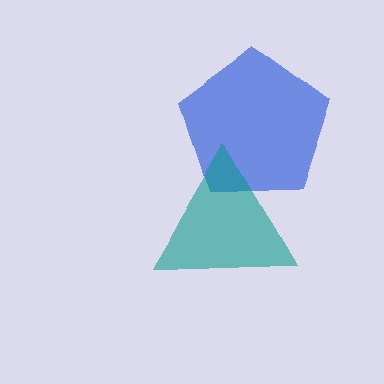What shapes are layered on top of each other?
The layered shapes are: a blue pentagon, a teal triangle.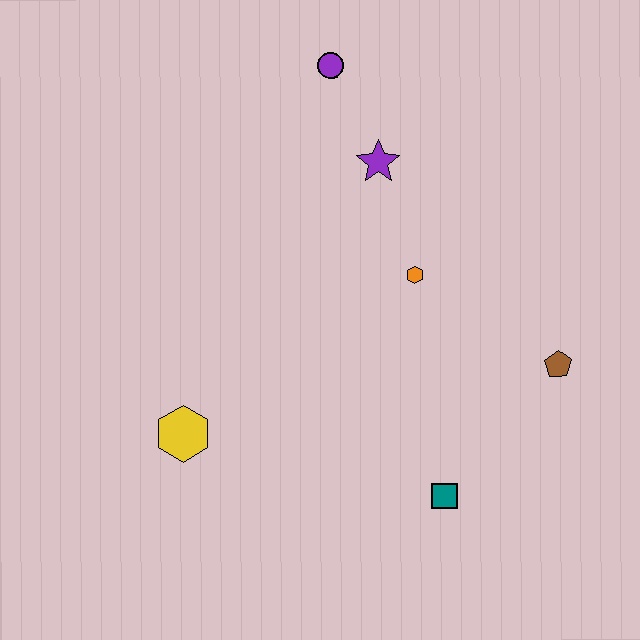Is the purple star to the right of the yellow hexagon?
Yes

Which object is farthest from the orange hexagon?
The yellow hexagon is farthest from the orange hexagon.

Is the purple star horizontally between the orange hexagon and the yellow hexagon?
Yes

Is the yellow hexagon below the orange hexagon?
Yes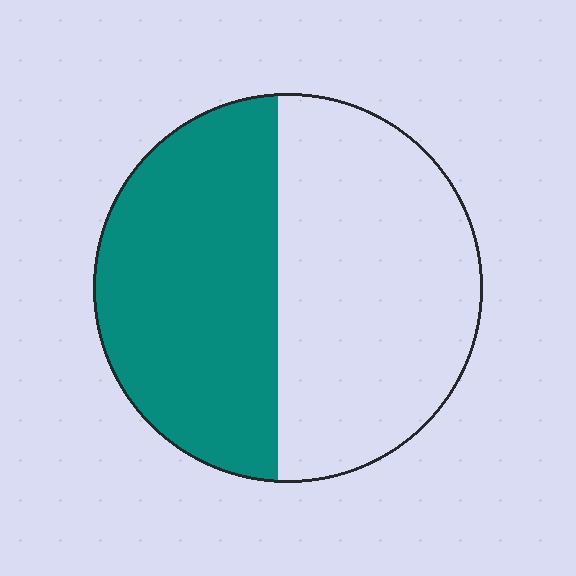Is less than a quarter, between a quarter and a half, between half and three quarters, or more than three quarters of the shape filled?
Between a quarter and a half.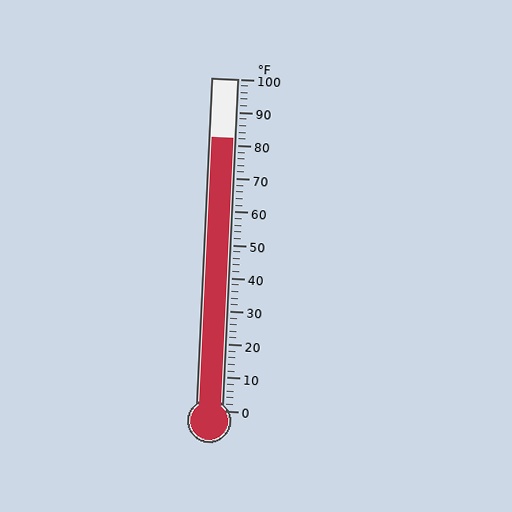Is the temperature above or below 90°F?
The temperature is below 90°F.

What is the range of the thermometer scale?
The thermometer scale ranges from 0°F to 100°F.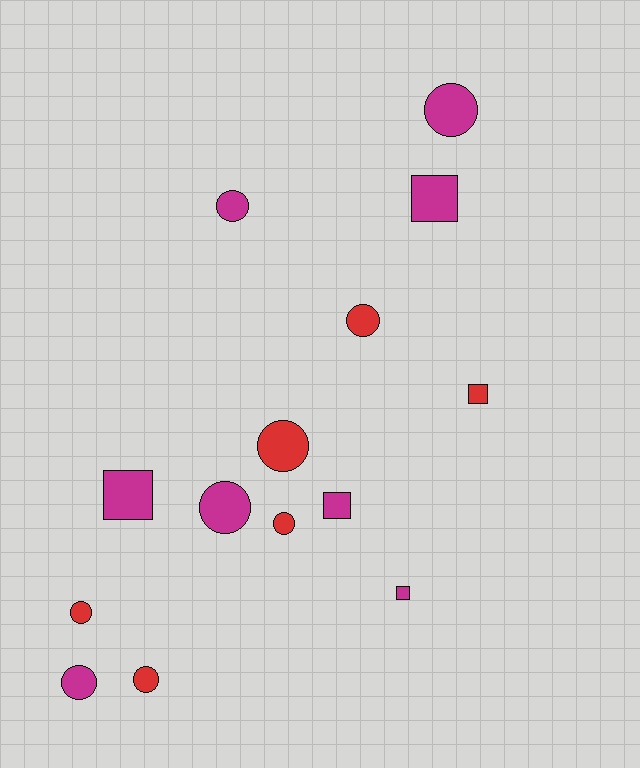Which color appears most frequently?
Magenta, with 8 objects.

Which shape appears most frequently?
Circle, with 9 objects.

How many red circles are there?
There are 5 red circles.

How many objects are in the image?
There are 14 objects.